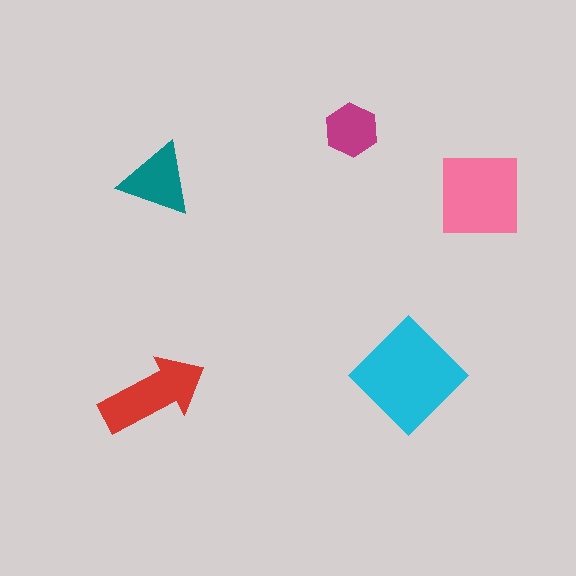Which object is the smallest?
The magenta hexagon.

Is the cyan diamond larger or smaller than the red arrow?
Larger.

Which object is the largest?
The cyan diamond.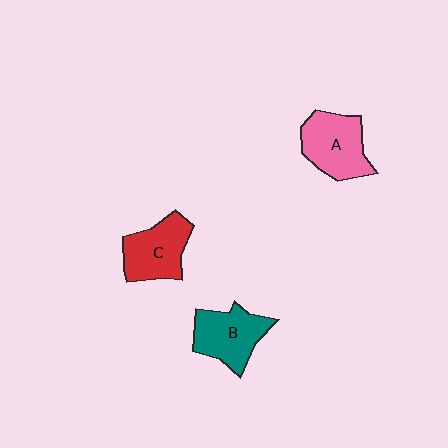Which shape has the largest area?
Shape A (pink).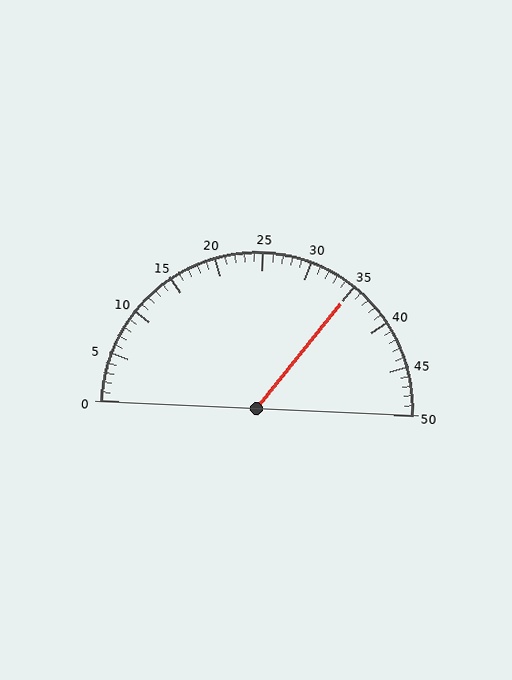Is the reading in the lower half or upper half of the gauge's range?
The reading is in the upper half of the range (0 to 50).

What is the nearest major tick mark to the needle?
The nearest major tick mark is 35.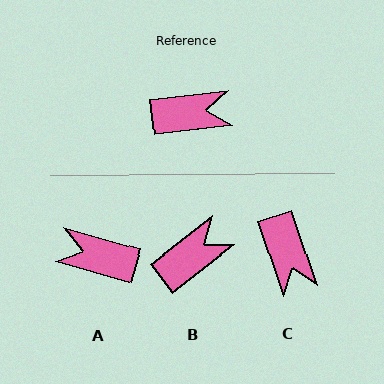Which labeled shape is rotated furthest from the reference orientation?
A, about 158 degrees away.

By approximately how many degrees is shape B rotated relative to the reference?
Approximately 31 degrees counter-clockwise.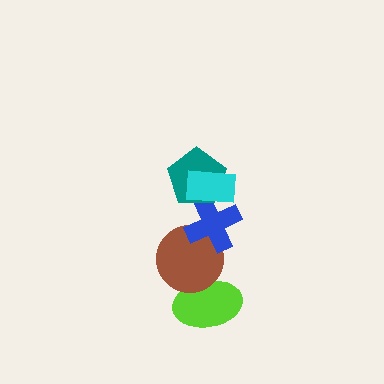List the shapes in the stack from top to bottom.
From top to bottom: the cyan rectangle, the teal pentagon, the blue cross, the brown circle, the lime ellipse.